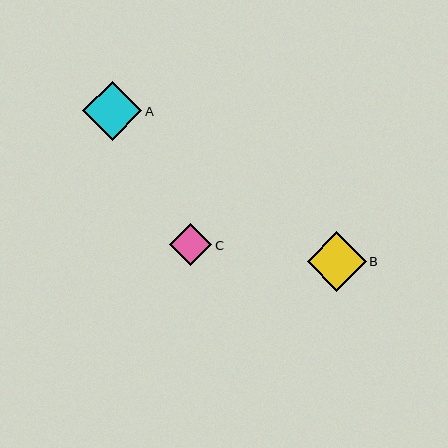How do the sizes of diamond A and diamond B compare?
Diamond A and diamond B are approximately the same size.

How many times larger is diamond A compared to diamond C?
Diamond A is approximately 1.4 times the size of diamond C.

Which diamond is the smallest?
Diamond C is the smallest with a size of approximately 42 pixels.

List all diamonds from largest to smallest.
From largest to smallest: A, B, C.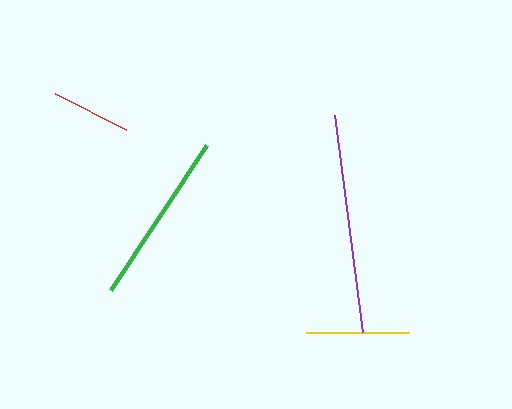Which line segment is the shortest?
The red line is the shortest at approximately 80 pixels.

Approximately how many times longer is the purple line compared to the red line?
The purple line is approximately 2.8 times the length of the red line.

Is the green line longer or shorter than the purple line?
The purple line is longer than the green line.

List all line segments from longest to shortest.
From longest to shortest: purple, green, yellow, red.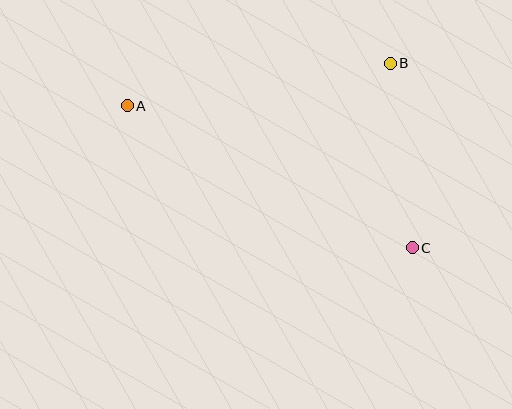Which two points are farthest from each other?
Points A and C are farthest from each other.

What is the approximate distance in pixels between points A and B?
The distance between A and B is approximately 266 pixels.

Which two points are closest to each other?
Points B and C are closest to each other.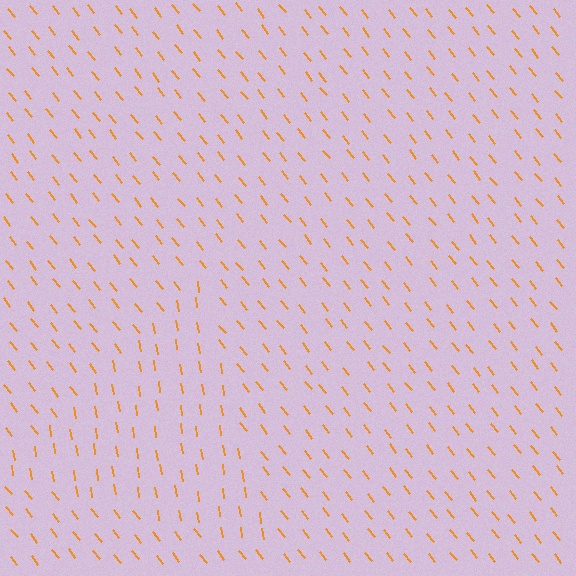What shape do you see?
I see a triangle.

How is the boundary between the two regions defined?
The boundary is defined purely by a change in line orientation (approximately 30 degrees difference). All lines are the same color and thickness.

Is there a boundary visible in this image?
Yes, there is a texture boundary formed by a change in line orientation.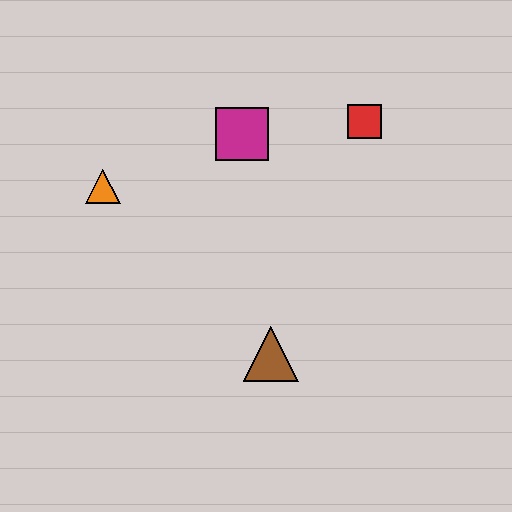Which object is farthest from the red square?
The orange triangle is farthest from the red square.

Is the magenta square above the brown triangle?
Yes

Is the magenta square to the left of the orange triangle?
No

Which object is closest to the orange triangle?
The magenta square is closest to the orange triangle.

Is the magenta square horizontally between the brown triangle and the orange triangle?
Yes